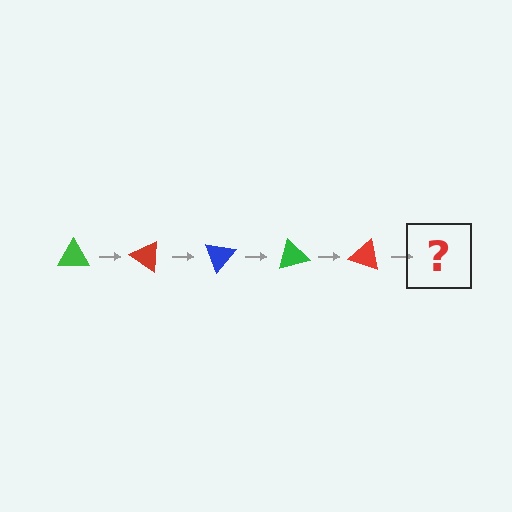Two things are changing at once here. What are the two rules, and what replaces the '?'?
The two rules are that it rotates 35 degrees each step and the color cycles through green, red, and blue. The '?' should be a blue triangle, rotated 175 degrees from the start.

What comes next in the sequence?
The next element should be a blue triangle, rotated 175 degrees from the start.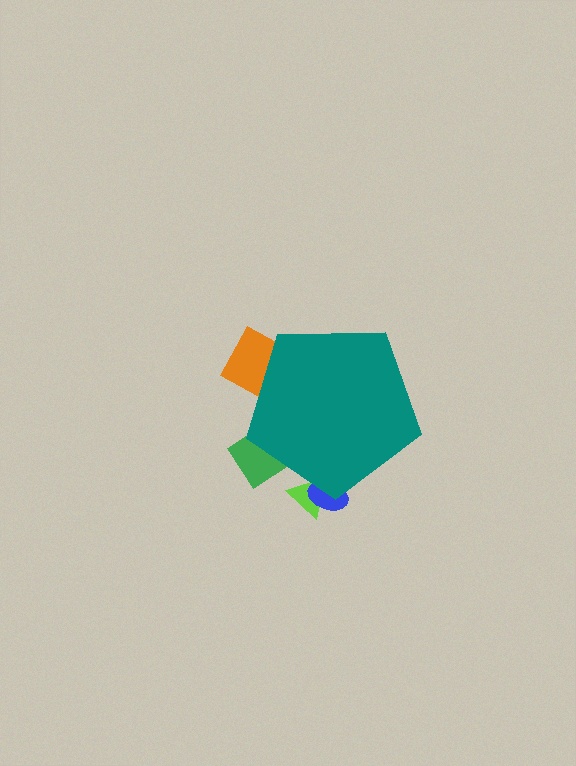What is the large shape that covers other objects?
A teal pentagon.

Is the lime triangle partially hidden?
Yes, the lime triangle is partially hidden behind the teal pentagon.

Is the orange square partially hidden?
Yes, the orange square is partially hidden behind the teal pentagon.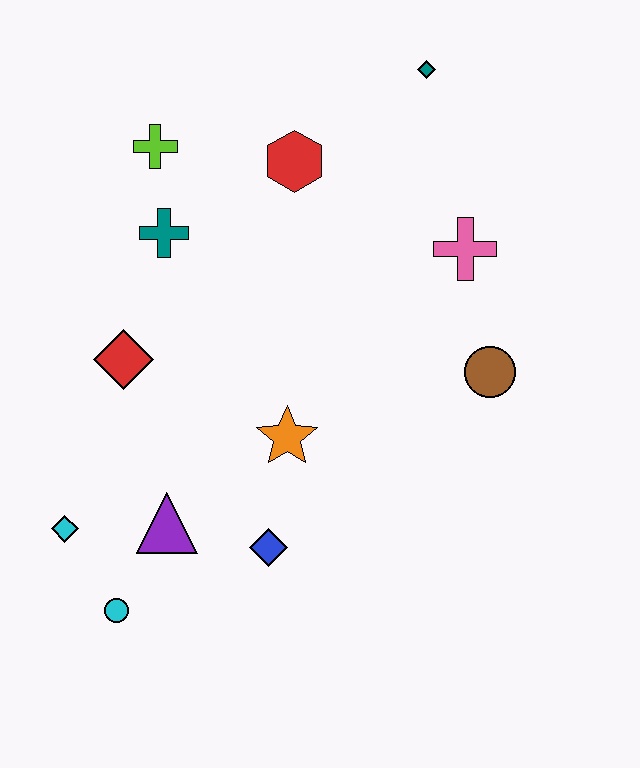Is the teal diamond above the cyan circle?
Yes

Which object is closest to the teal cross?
The lime cross is closest to the teal cross.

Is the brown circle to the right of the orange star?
Yes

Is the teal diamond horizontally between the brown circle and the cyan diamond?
Yes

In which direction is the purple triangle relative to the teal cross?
The purple triangle is below the teal cross.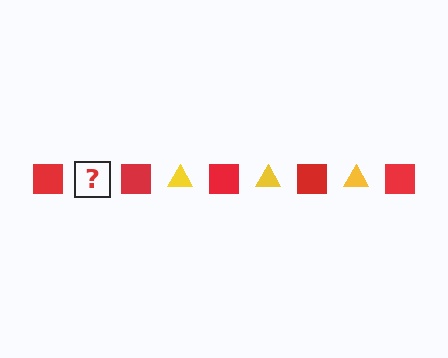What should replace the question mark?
The question mark should be replaced with a yellow triangle.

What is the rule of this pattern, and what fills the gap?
The rule is that the pattern alternates between red square and yellow triangle. The gap should be filled with a yellow triangle.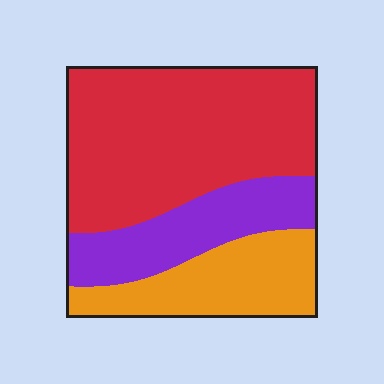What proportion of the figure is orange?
Orange covers roughly 25% of the figure.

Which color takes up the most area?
Red, at roughly 55%.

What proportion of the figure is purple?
Purple takes up about one fifth (1/5) of the figure.